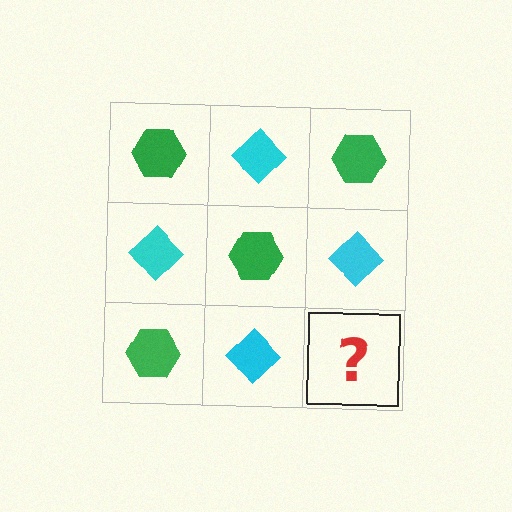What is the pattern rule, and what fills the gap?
The rule is that it alternates green hexagon and cyan diamond in a checkerboard pattern. The gap should be filled with a green hexagon.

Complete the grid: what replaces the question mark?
The question mark should be replaced with a green hexagon.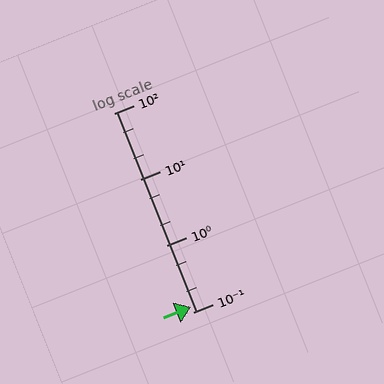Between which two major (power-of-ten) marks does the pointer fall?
The pointer is between 0.1 and 1.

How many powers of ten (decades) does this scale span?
The scale spans 3 decades, from 0.1 to 100.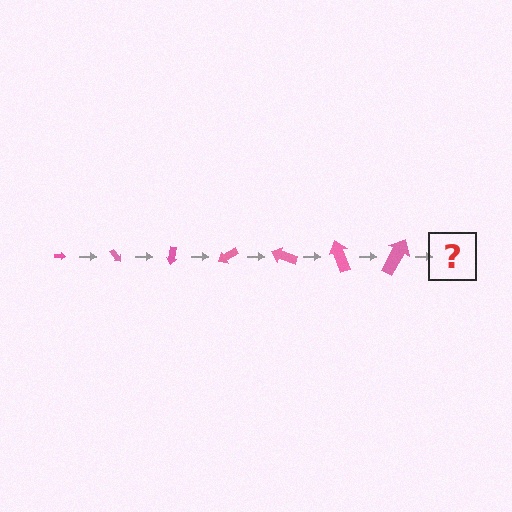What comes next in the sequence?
The next element should be an arrow, larger than the previous one and rotated 350 degrees from the start.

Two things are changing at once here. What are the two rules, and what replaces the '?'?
The two rules are that the arrow grows larger each step and it rotates 50 degrees each step. The '?' should be an arrow, larger than the previous one and rotated 350 degrees from the start.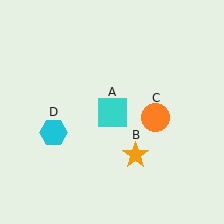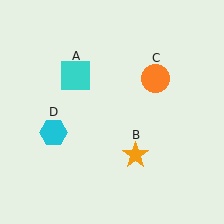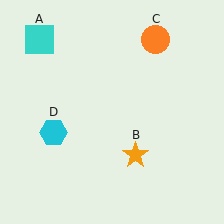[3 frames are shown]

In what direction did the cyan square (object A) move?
The cyan square (object A) moved up and to the left.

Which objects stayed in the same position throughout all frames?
Orange star (object B) and cyan hexagon (object D) remained stationary.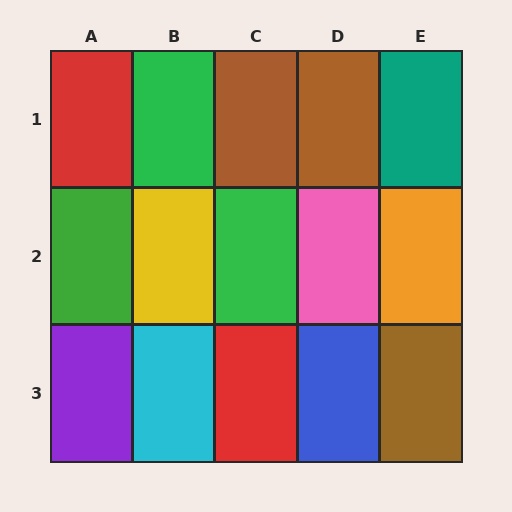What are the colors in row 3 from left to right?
Purple, cyan, red, blue, brown.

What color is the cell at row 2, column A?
Green.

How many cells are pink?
1 cell is pink.